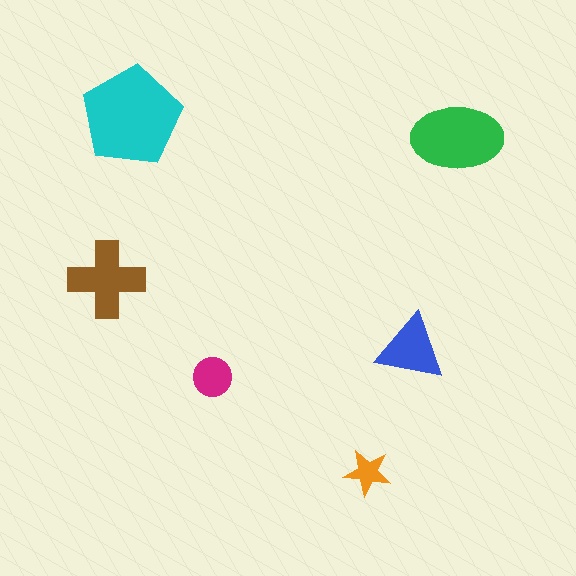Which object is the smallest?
The orange star.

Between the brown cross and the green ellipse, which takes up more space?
The green ellipse.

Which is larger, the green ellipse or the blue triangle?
The green ellipse.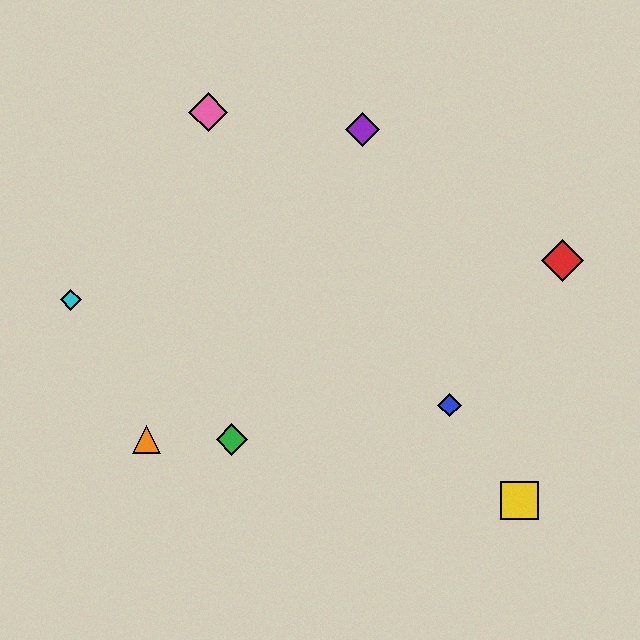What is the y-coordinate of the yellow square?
The yellow square is at y≈500.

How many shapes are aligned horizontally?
2 shapes (the green diamond, the orange triangle) are aligned horizontally.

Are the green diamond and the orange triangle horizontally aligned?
Yes, both are at y≈440.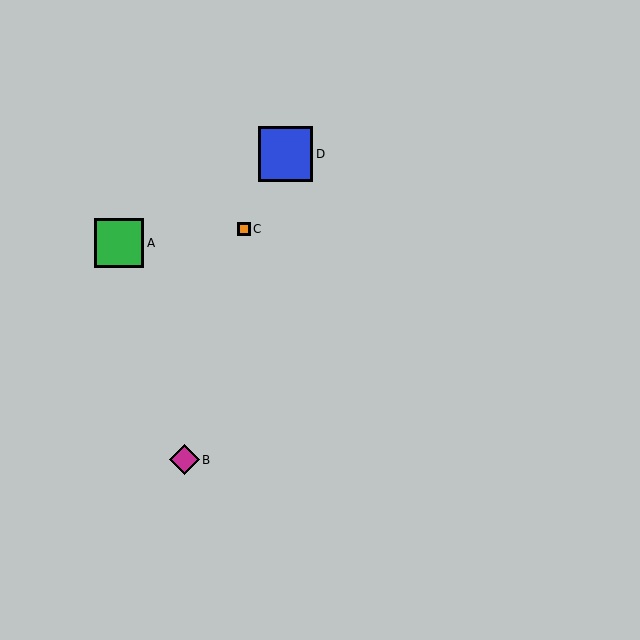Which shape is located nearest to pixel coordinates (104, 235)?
The green square (labeled A) at (119, 243) is nearest to that location.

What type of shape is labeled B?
Shape B is a magenta diamond.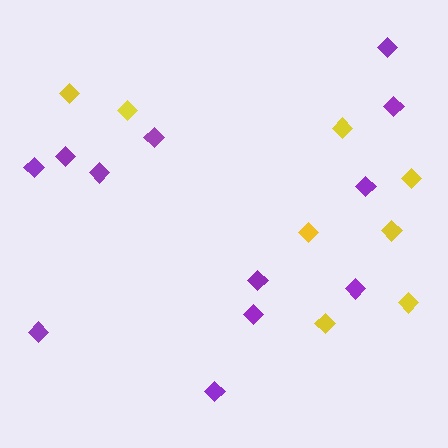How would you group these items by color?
There are 2 groups: one group of yellow diamonds (8) and one group of purple diamonds (12).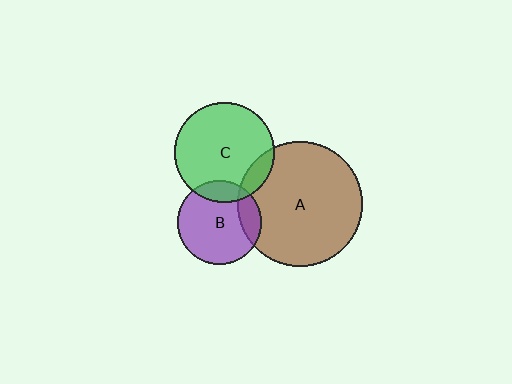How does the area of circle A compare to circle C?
Approximately 1.6 times.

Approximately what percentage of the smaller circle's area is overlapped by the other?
Approximately 10%.